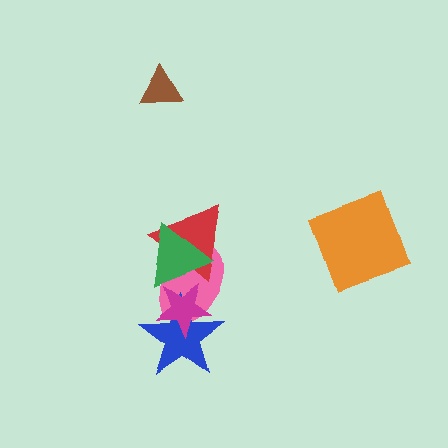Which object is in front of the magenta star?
The green triangle is in front of the magenta star.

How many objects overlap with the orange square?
0 objects overlap with the orange square.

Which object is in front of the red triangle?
The green triangle is in front of the red triangle.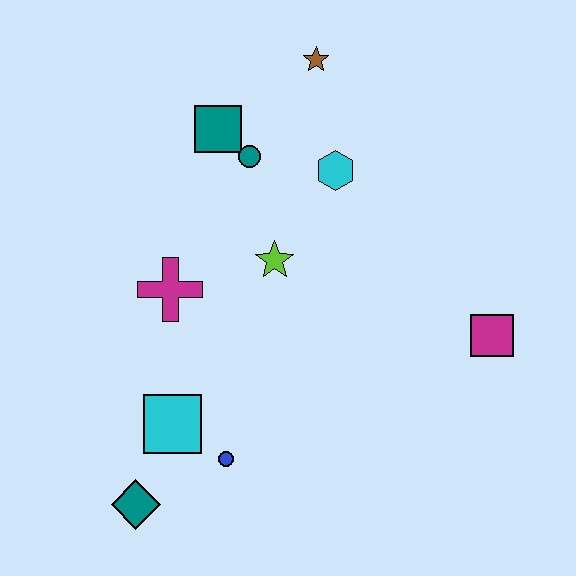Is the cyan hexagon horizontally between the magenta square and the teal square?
Yes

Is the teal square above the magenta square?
Yes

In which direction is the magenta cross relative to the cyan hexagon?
The magenta cross is to the left of the cyan hexagon.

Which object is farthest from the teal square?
The teal diamond is farthest from the teal square.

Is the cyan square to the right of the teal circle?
No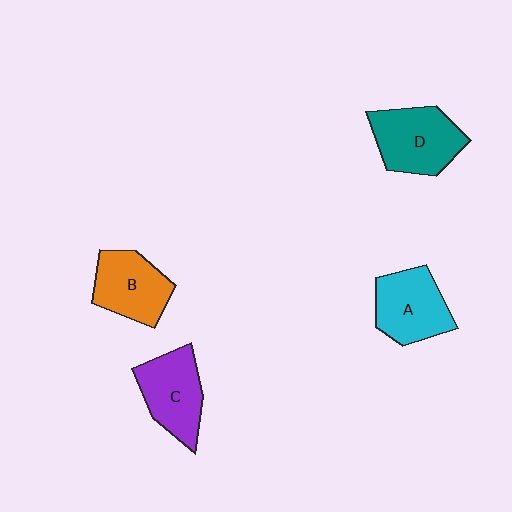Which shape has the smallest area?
Shape B (orange).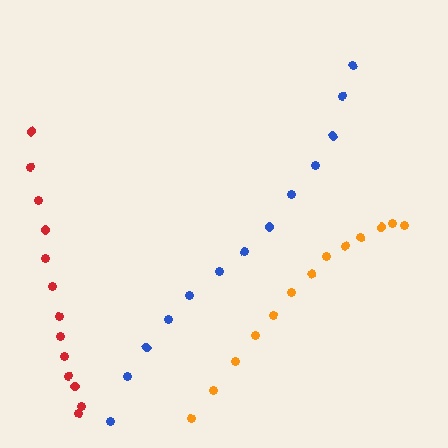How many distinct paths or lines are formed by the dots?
There are 3 distinct paths.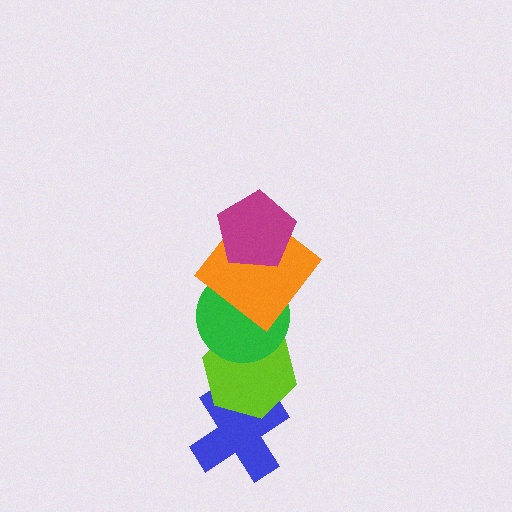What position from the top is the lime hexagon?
The lime hexagon is 4th from the top.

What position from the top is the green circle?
The green circle is 3rd from the top.